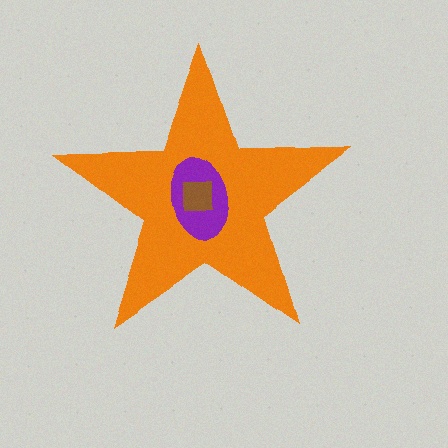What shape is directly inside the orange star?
The purple ellipse.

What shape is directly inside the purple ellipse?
The brown square.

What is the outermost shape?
The orange star.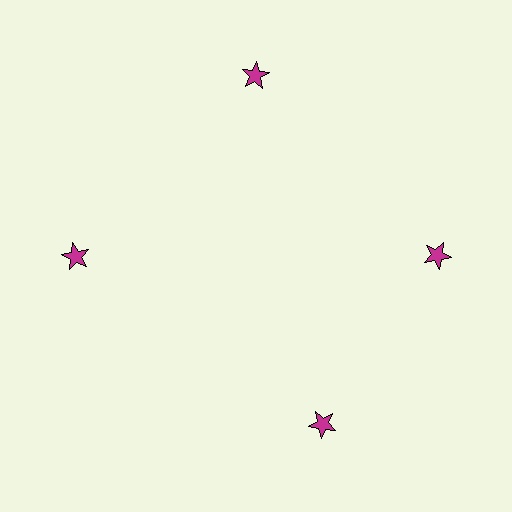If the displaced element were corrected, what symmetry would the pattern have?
It would have 4-fold rotational symmetry — the pattern would map onto itself every 90 degrees.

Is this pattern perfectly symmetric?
No. The 4 magenta stars are arranged in a ring, but one element near the 6 o'clock position is rotated out of alignment along the ring, breaking the 4-fold rotational symmetry.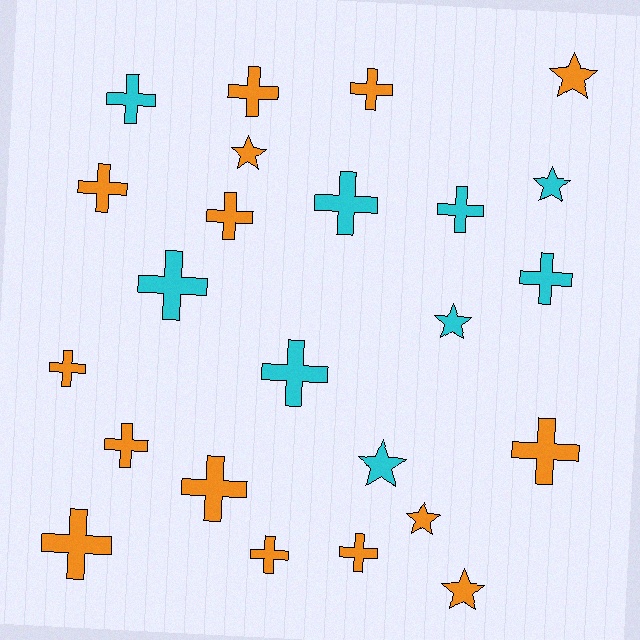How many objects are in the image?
There are 24 objects.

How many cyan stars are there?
There are 3 cyan stars.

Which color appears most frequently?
Orange, with 15 objects.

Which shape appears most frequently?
Cross, with 17 objects.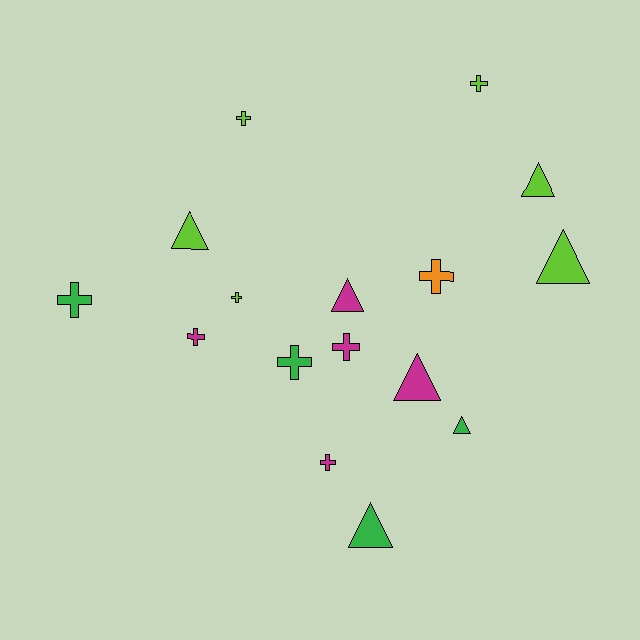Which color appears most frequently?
Lime, with 6 objects.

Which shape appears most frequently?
Cross, with 9 objects.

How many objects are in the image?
There are 16 objects.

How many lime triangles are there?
There are 3 lime triangles.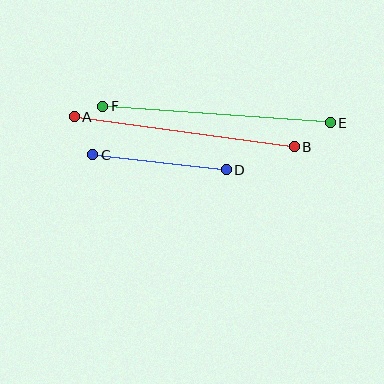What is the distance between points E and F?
The distance is approximately 228 pixels.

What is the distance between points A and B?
The distance is approximately 222 pixels.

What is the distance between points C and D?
The distance is approximately 135 pixels.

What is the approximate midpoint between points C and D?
The midpoint is at approximately (159, 162) pixels.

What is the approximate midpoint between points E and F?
The midpoint is at approximately (216, 115) pixels.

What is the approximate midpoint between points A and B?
The midpoint is at approximately (184, 132) pixels.